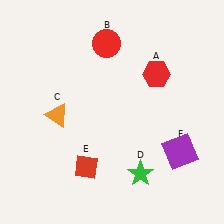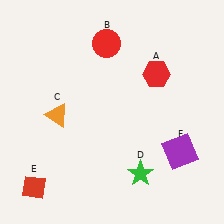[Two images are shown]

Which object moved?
The red diamond (E) moved left.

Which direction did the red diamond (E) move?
The red diamond (E) moved left.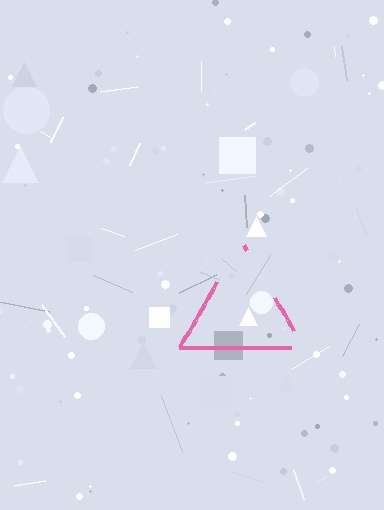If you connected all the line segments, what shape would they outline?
They would outline a triangle.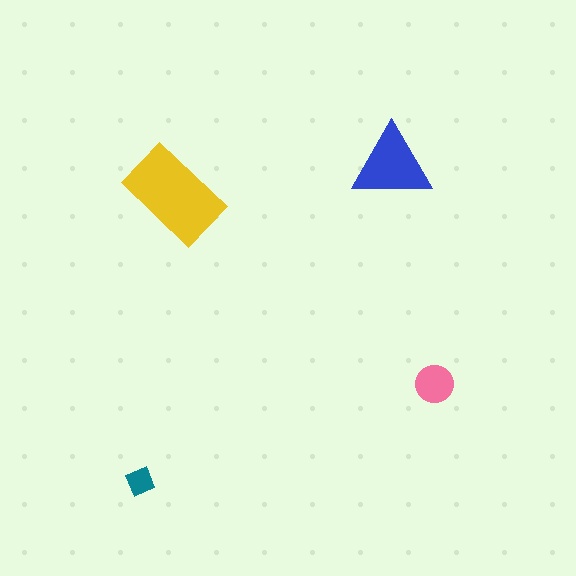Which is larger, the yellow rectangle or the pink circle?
The yellow rectangle.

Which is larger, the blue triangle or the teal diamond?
The blue triangle.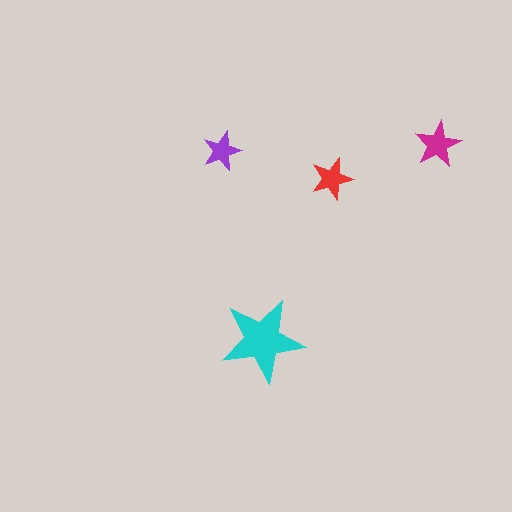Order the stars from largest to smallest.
the cyan one, the magenta one, the red one, the purple one.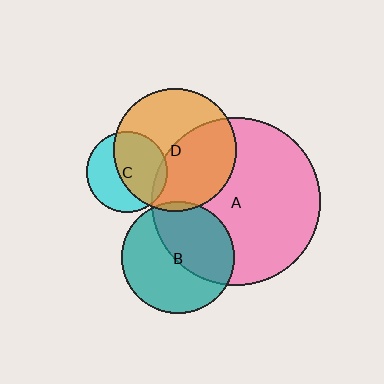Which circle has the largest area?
Circle A (pink).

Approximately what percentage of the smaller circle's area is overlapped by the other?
Approximately 45%.